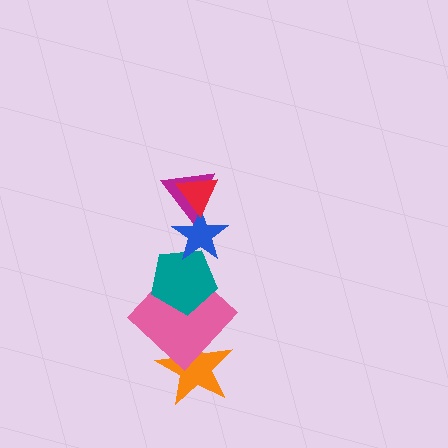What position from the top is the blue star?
The blue star is 3rd from the top.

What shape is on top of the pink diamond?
The teal pentagon is on top of the pink diamond.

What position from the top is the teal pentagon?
The teal pentagon is 4th from the top.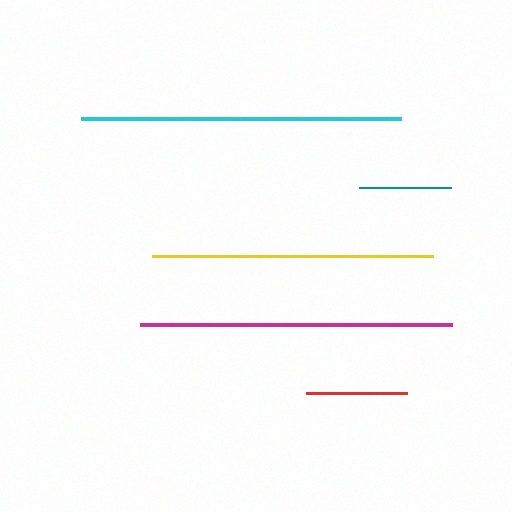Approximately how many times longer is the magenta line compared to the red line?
The magenta line is approximately 3.1 times the length of the red line.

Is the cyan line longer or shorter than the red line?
The cyan line is longer than the red line.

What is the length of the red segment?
The red segment is approximately 100 pixels long.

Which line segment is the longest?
The cyan line is the longest at approximately 320 pixels.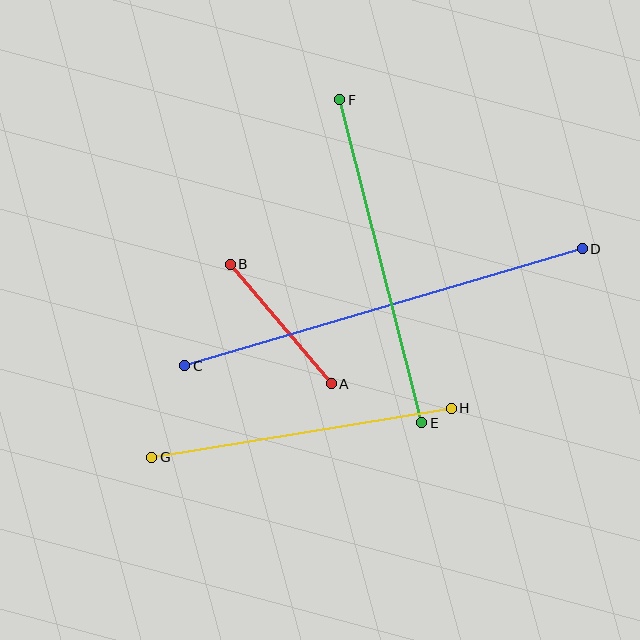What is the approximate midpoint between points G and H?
The midpoint is at approximately (301, 433) pixels.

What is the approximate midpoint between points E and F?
The midpoint is at approximately (381, 261) pixels.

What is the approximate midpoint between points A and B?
The midpoint is at approximately (281, 324) pixels.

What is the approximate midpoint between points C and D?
The midpoint is at approximately (384, 307) pixels.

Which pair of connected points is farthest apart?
Points C and D are farthest apart.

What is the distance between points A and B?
The distance is approximately 156 pixels.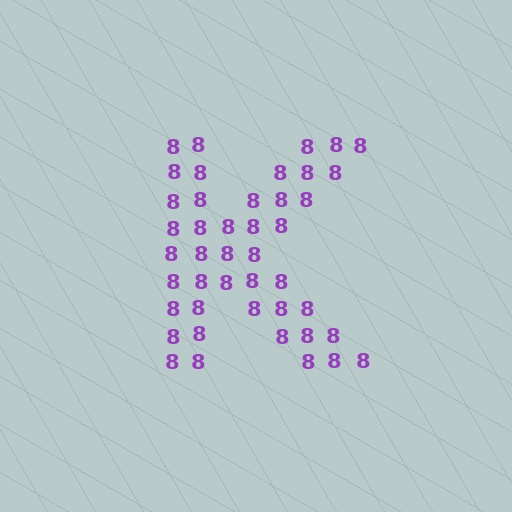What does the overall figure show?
The overall figure shows the letter K.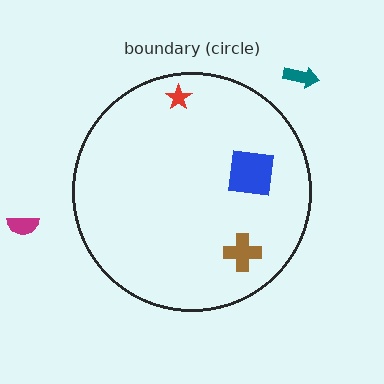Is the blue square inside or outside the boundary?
Inside.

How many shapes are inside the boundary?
3 inside, 2 outside.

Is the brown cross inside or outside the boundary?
Inside.